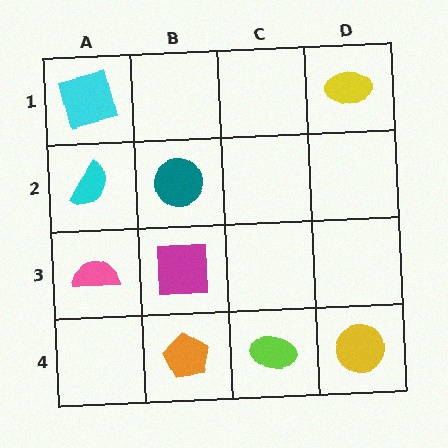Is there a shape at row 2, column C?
No, that cell is empty.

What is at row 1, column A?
A cyan square.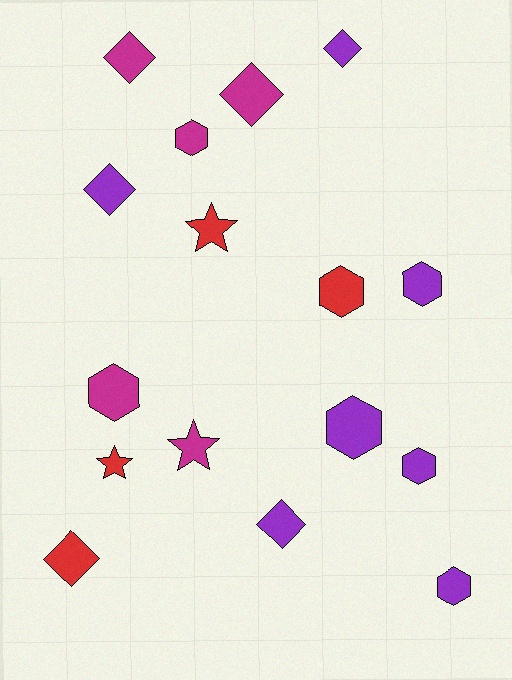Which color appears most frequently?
Purple, with 7 objects.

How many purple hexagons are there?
There are 4 purple hexagons.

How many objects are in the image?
There are 16 objects.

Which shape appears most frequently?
Hexagon, with 7 objects.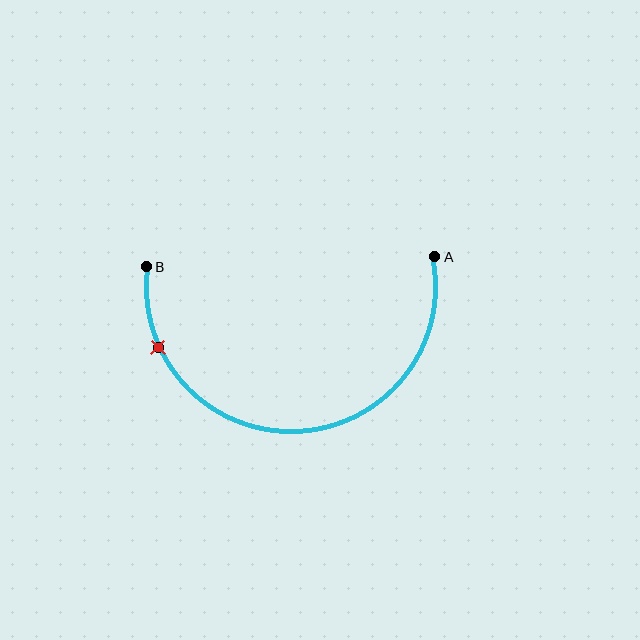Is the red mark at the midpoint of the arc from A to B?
No. The red mark lies on the arc but is closer to endpoint B. The arc midpoint would be at the point on the curve equidistant along the arc from both A and B.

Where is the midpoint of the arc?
The arc midpoint is the point on the curve farthest from the straight line joining A and B. It sits below that line.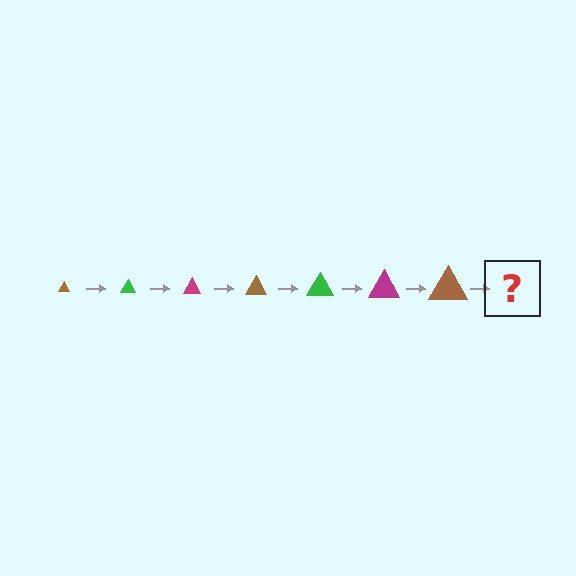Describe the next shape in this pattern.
It should be a green triangle, larger than the previous one.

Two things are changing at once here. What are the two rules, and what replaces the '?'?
The two rules are that the triangle grows larger each step and the color cycles through brown, green, and magenta. The '?' should be a green triangle, larger than the previous one.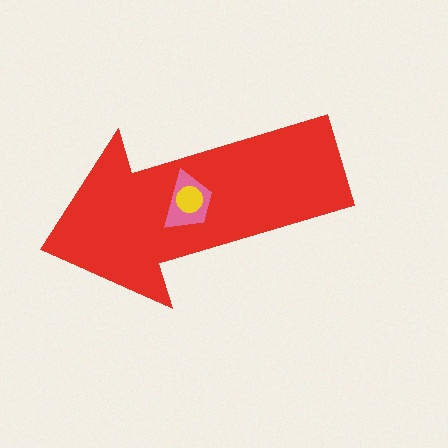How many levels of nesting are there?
3.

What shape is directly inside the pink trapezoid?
The yellow circle.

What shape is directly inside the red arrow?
The pink trapezoid.